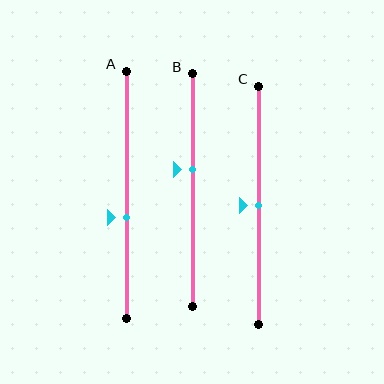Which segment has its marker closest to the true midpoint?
Segment C has its marker closest to the true midpoint.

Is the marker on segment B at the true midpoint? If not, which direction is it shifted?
No, the marker on segment B is shifted upward by about 9% of the segment length.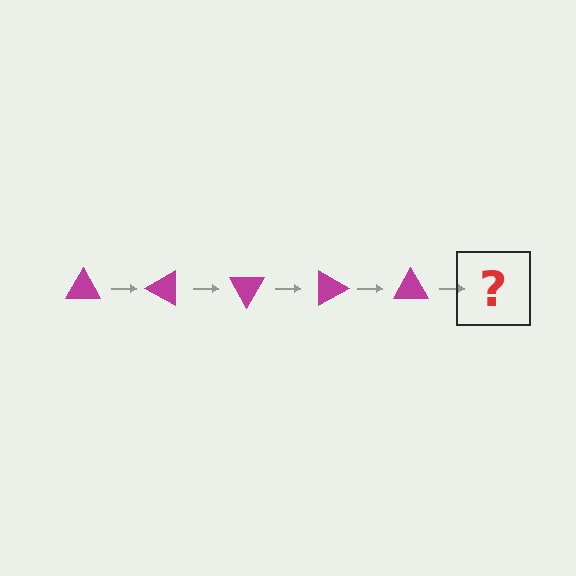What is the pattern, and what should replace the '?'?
The pattern is that the triangle rotates 30 degrees each step. The '?' should be a magenta triangle rotated 150 degrees.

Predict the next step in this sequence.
The next step is a magenta triangle rotated 150 degrees.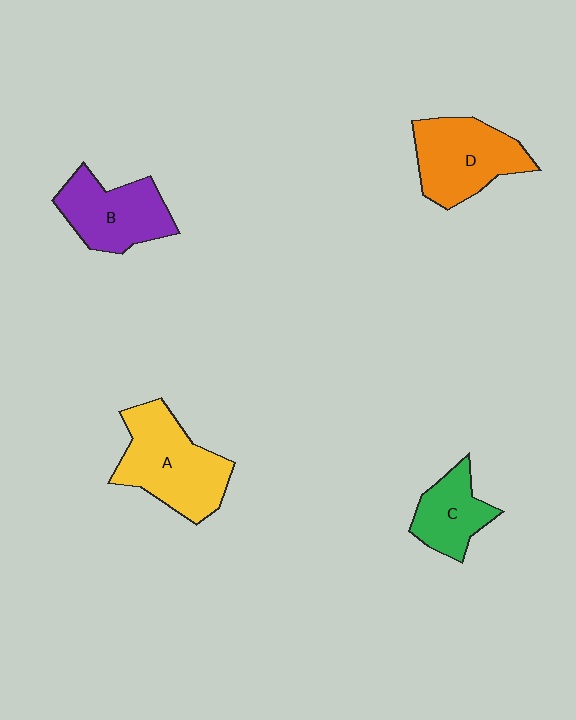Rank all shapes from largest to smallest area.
From largest to smallest: A (yellow), D (orange), B (purple), C (green).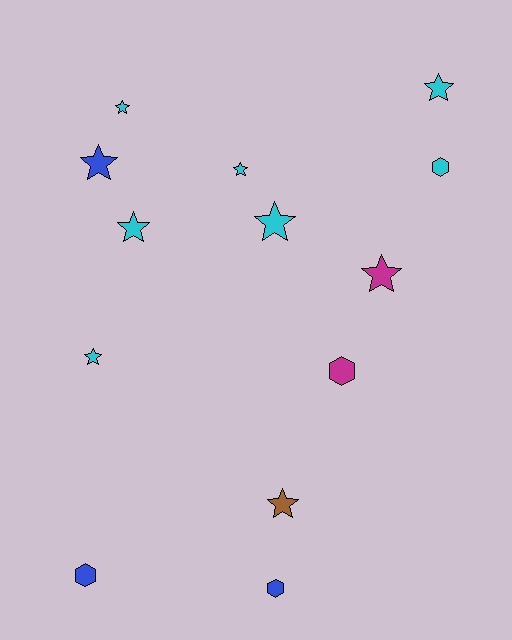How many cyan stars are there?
There are 6 cyan stars.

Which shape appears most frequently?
Star, with 9 objects.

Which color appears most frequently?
Cyan, with 7 objects.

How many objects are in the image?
There are 13 objects.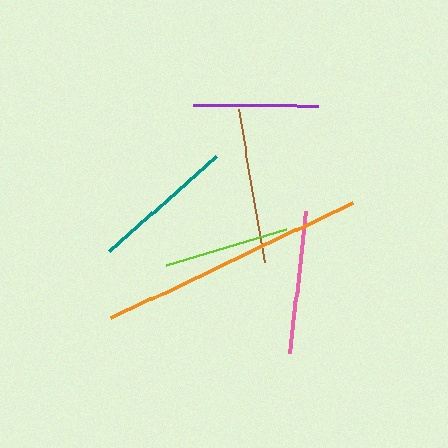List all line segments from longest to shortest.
From longest to shortest: orange, brown, pink, teal, purple, lime.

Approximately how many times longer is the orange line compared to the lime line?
The orange line is approximately 2.1 times the length of the lime line.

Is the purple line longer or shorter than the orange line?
The orange line is longer than the purple line.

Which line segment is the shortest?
The lime line is the shortest at approximately 125 pixels.